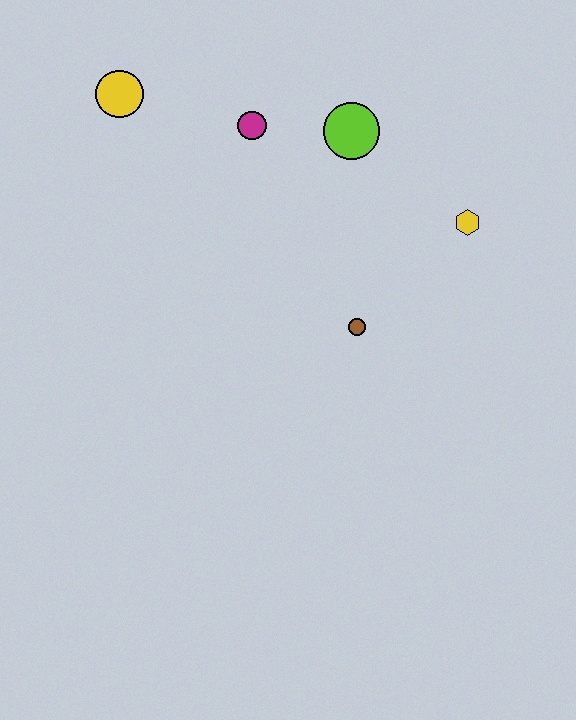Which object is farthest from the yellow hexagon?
The yellow circle is farthest from the yellow hexagon.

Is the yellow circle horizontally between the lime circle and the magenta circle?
No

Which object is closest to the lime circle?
The magenta circle is closest to the lime circle.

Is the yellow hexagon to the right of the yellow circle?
Yes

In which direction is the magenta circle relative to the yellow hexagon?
The magenta circle is to the left of the yellow hexagon.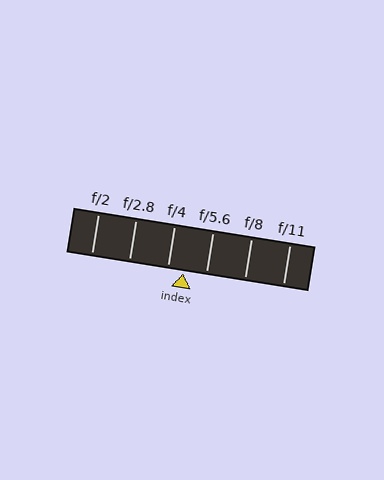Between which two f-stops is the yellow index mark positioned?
The index mark is between f/4 and f/5.6.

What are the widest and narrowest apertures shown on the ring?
The widest aperture shown is f/2 and the narrowest is f/11.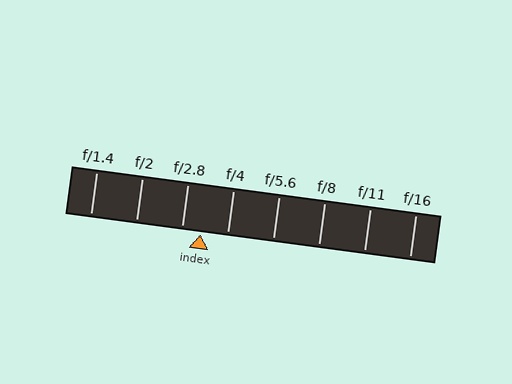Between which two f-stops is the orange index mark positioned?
The index mark is between f/2.8 and f/4.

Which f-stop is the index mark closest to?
The index mark is closest to f/2.8.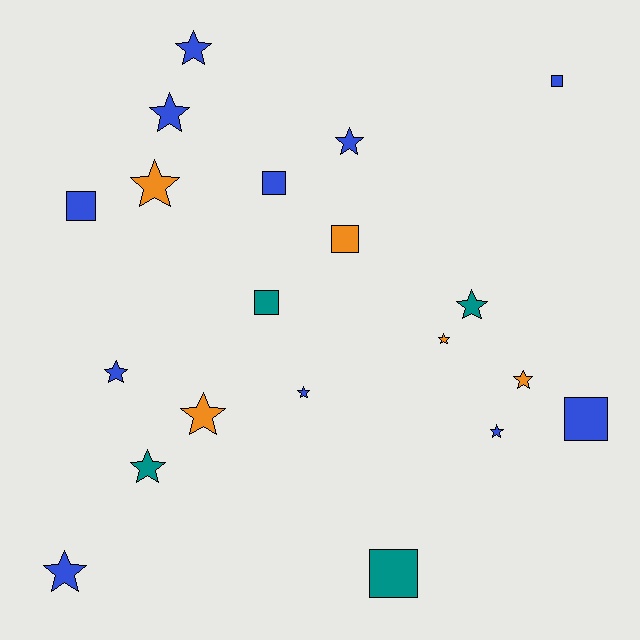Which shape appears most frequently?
Star, with 13 objects.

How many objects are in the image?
There are 20 objects.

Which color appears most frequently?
Blue, with 11 objects.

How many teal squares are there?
There are 2 teal squares.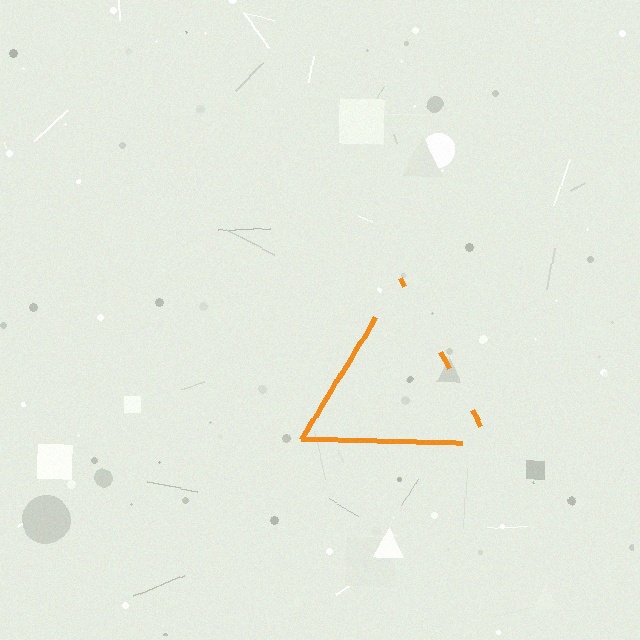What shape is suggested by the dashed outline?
The dashed outline suggests a triangle.